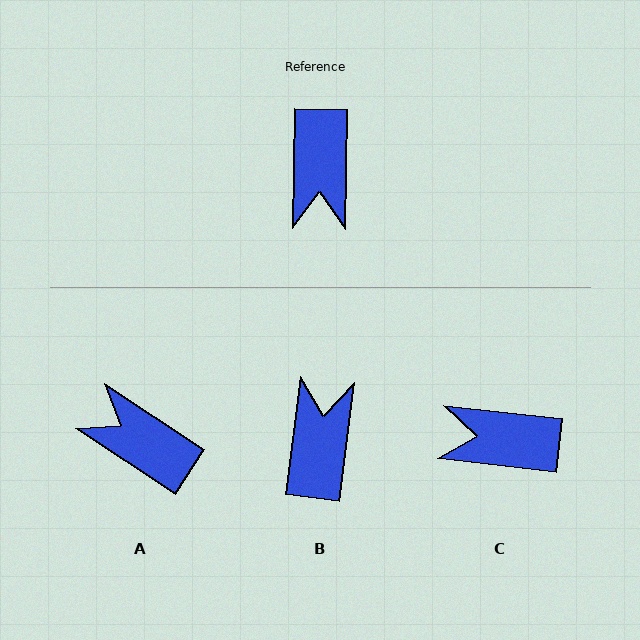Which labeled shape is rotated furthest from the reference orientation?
B, about 174 degrees away.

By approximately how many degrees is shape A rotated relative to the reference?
Approximately 122 degrees clockwise.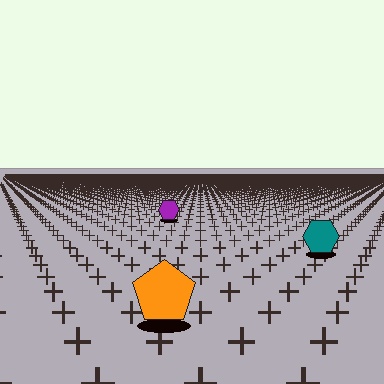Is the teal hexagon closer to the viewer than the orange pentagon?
No. The orange pentagon is closer — you can tell from the texture gradient: the ground texture is coarser near it.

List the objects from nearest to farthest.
From nearest to farthest: the orange pentagon, the teal hexagon, the purple hexagon.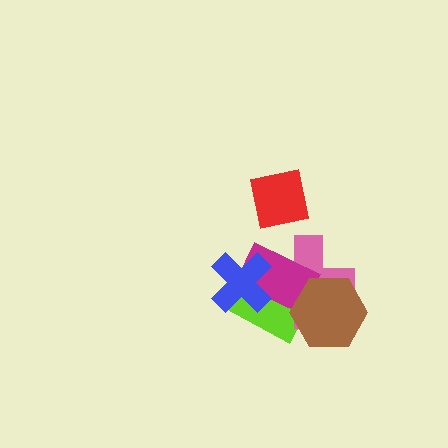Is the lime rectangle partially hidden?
Yes, it is partially covered by another shape.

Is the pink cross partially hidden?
Yes, it is partially covered by another shape.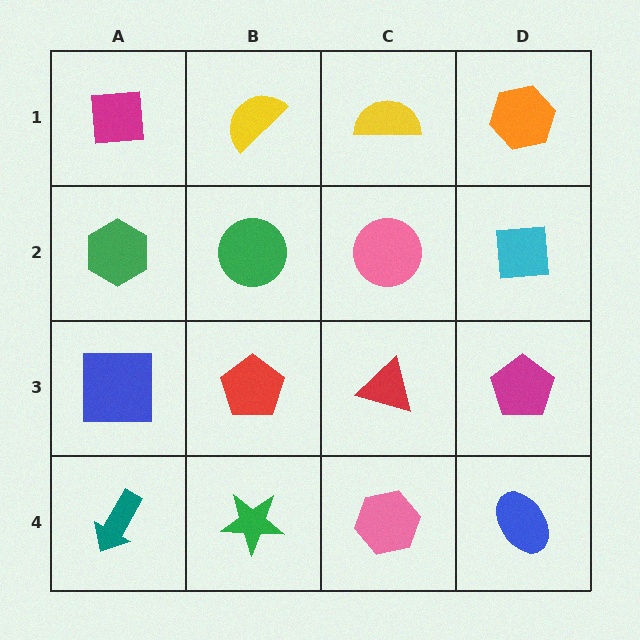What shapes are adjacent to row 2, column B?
A yellow semicircle (row 1, column B), a red pentagon (row 3, column B), a green hexagon (row 2, column A), a pink circle (row 2, column C).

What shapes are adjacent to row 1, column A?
A green hexagon (row 2, column A), a yellow semicircle (row 1, column B).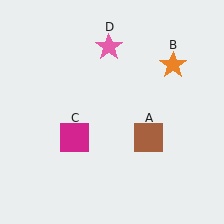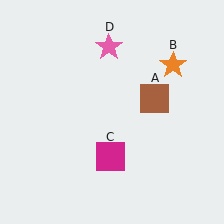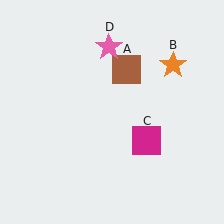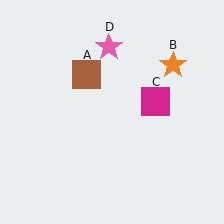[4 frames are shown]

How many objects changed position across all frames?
2 objects changed position: brown square (object A), magenta square (object C).